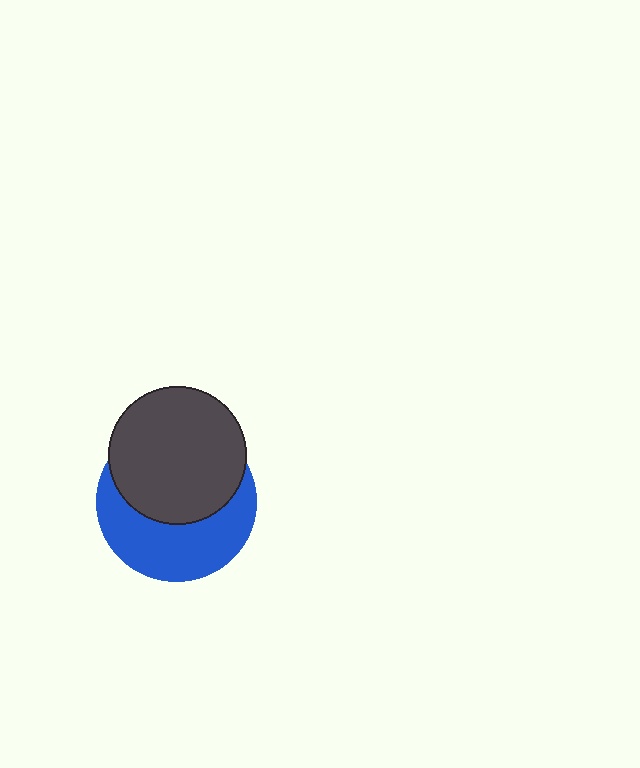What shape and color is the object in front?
The object in front is a dark gray circle.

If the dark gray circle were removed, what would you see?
You would see the complete blue circle.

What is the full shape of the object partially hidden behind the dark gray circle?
The partially hidden object is a blue circle.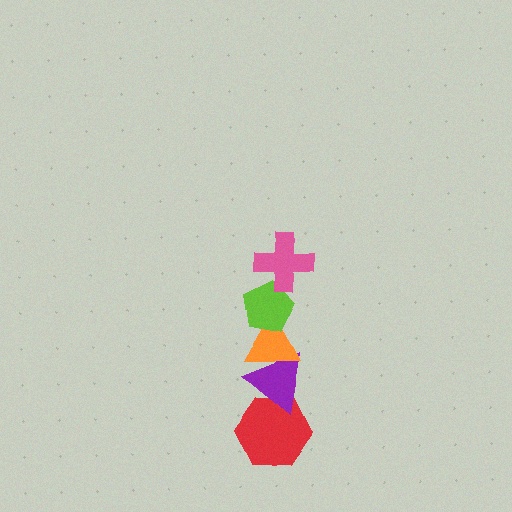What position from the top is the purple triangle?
The purple triangle is 4th from the top.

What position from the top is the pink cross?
The pink cross is 1st from the top.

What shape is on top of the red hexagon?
The purple triangle is on top of the red hexagon.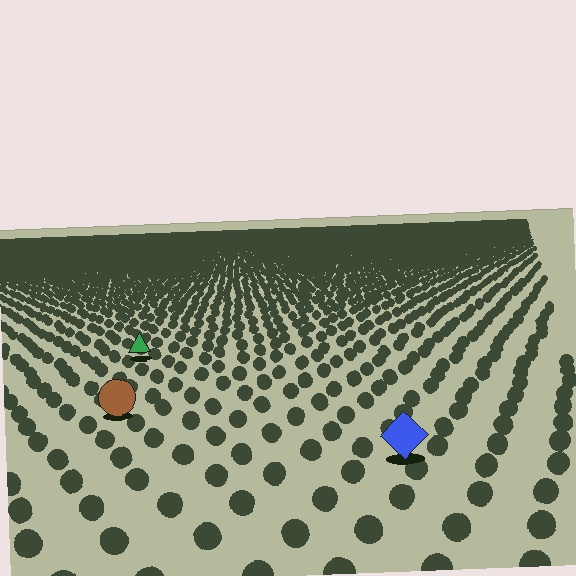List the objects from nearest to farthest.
From nearest to farthest: the blue diamond, the brown circle, the green triangle.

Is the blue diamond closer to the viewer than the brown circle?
Yes. The blue diamond is closer — you can tell from the texture gradient: the ground texture is coarser near it.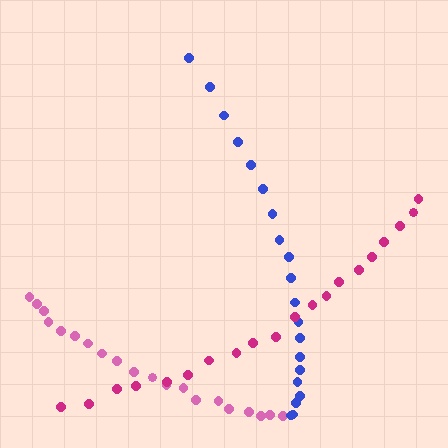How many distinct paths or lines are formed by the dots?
There are 3 distinct paths.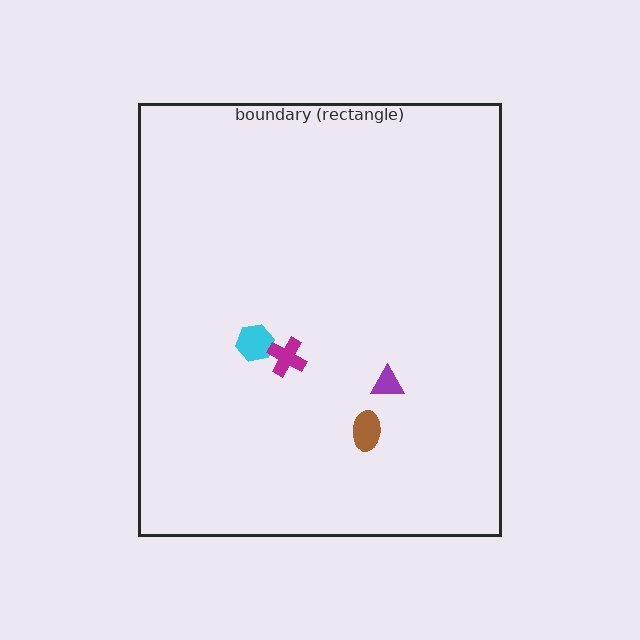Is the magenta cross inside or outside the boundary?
Inside.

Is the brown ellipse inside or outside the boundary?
Inside.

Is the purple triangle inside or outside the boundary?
Inside.